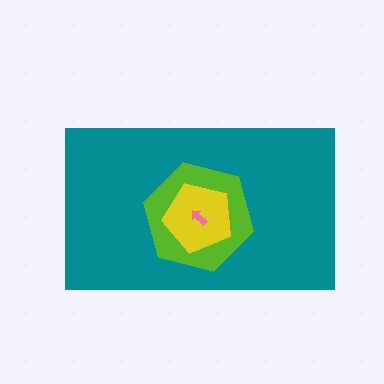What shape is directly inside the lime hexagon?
The yellow pentagon.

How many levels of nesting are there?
4.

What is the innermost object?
The pink arrow.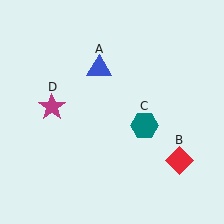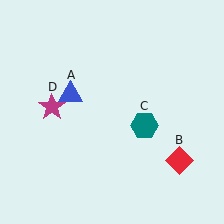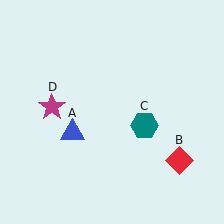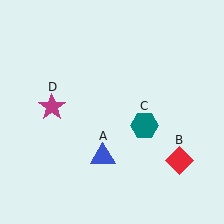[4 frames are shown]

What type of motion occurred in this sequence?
The blue triangle (object A) rotated counterclockwise around the center of the scene.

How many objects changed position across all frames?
1 object changed position: blue triangle (object A).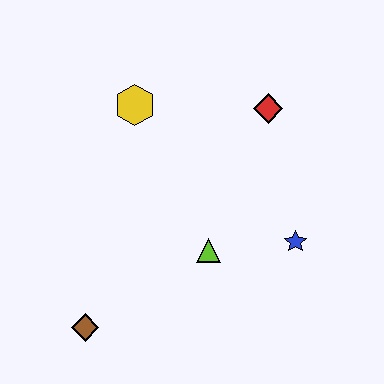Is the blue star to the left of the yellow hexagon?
No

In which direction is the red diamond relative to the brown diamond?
The red diamond is above the brown diamond.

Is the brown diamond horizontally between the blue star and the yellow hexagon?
No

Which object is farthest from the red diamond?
The brown diamond is farthest from the red diamond.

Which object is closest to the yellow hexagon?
The red diamond is closest to the yellow hexagon.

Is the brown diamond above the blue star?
No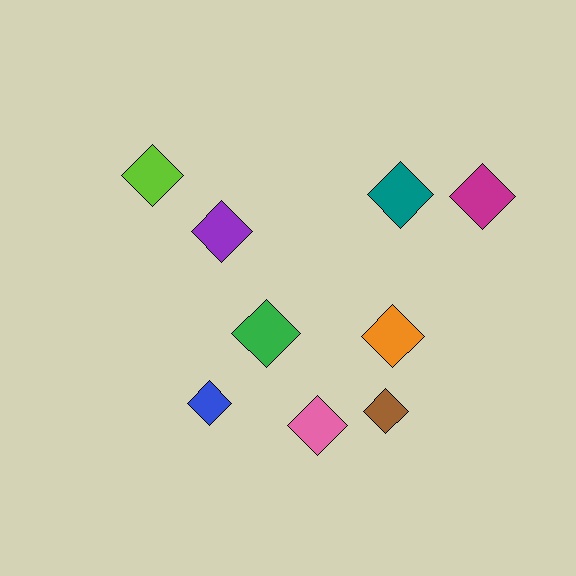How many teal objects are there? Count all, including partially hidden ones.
There is 1 teal object.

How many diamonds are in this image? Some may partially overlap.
There are 9 diamonds.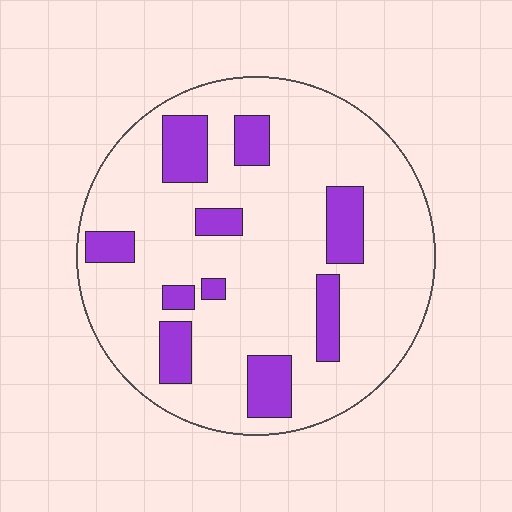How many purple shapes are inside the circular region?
10.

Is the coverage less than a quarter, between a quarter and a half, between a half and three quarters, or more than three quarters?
Less than a quarter.